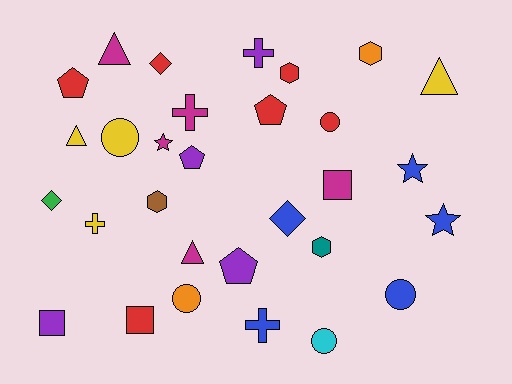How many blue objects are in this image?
There are 5 blue objects.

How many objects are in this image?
There are 30 objects.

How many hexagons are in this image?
There are 4 hexagons.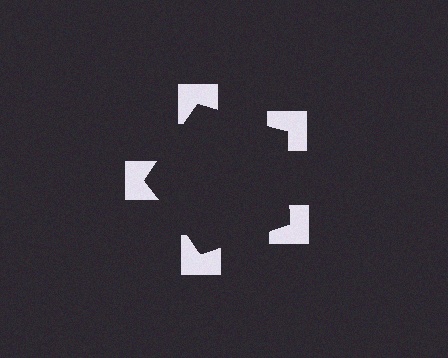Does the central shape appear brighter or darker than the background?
It typically appears slightly darker than the background, even though no actual brightness change is drawn.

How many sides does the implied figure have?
5 sides.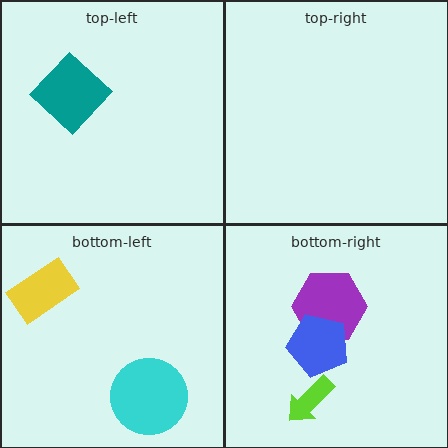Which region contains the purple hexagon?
The bottom-right region.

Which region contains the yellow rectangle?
The bottom-left region.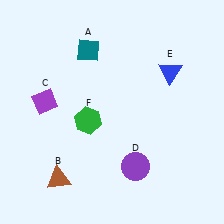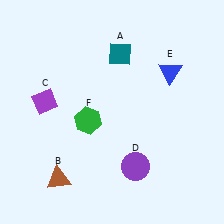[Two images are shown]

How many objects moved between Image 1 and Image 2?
1 object moved between the two images.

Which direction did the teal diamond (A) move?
The teal diamond (A) moved right.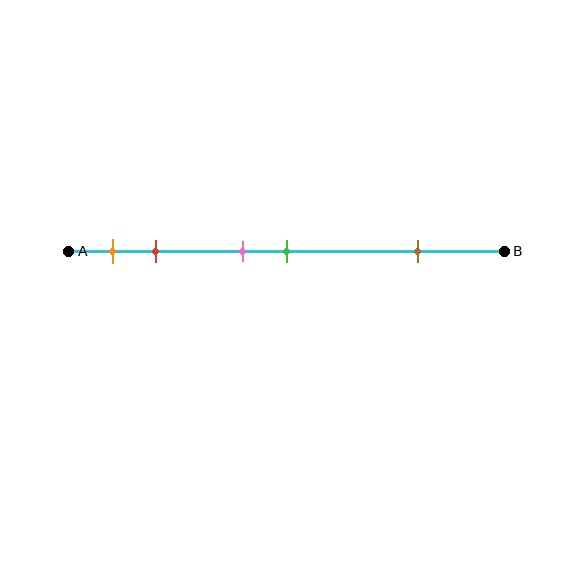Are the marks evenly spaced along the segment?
No, the marks are not evenly spaced.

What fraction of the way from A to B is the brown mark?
The brown mark is approximately 80% (0.8) of the way from A to B.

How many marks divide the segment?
There are 5 marks dividing the segment.